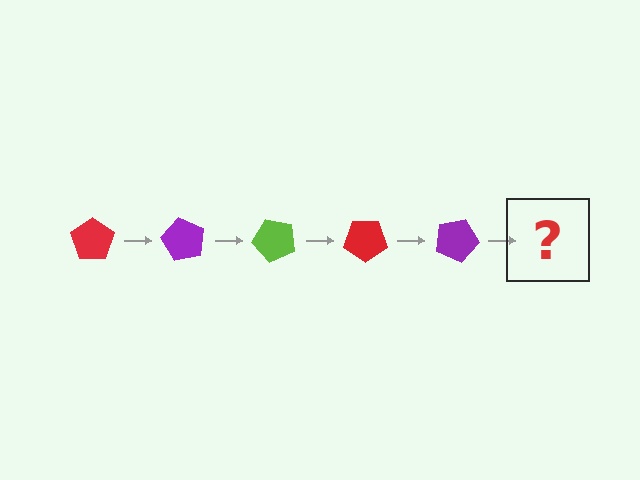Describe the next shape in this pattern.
It should be a lime pentagon, rotated 300 degrees from the start.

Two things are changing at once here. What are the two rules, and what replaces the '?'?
The two rules are that it rotates 60 degrees each step and the color cycles through red, purple, and lime. The '?' should be a lime pentagon, rotated 300 degrees from the start.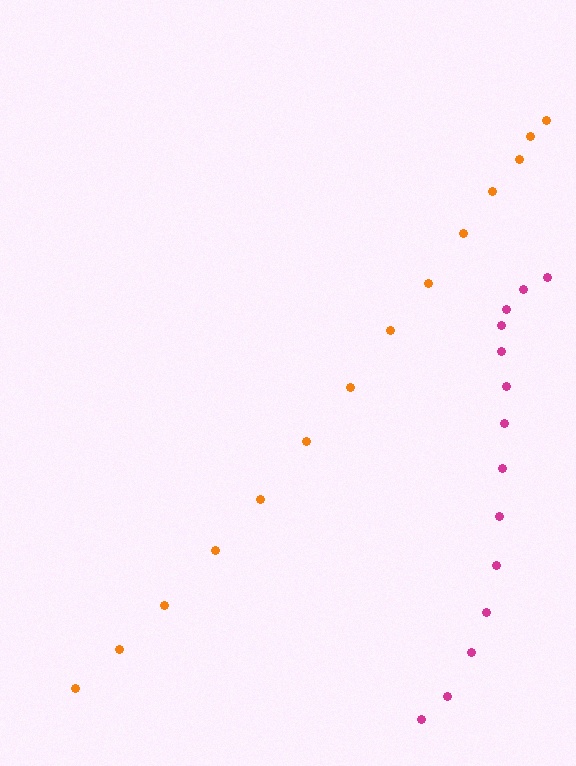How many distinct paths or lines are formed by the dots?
There are 2 distinct paths.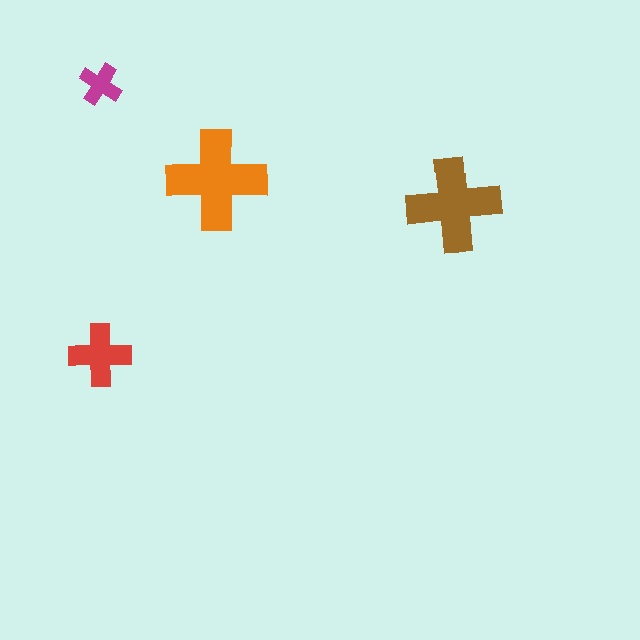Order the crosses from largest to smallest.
the orange one, the brown one, the red one, the magenta one.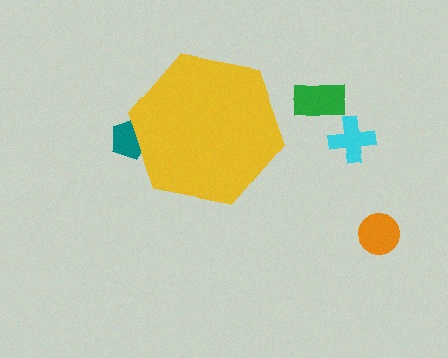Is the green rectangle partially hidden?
No, the green rectangle is fully visible.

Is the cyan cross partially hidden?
No, the cyan cross is fully visible.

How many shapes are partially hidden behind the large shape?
1 shape is partially hidden.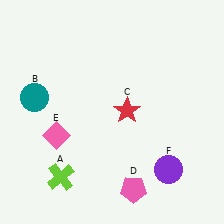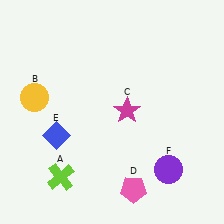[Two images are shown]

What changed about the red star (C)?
In Image 1, C is red. In Image 2, it changed to magenta.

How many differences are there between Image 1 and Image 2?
There are 3 differences between the two images.